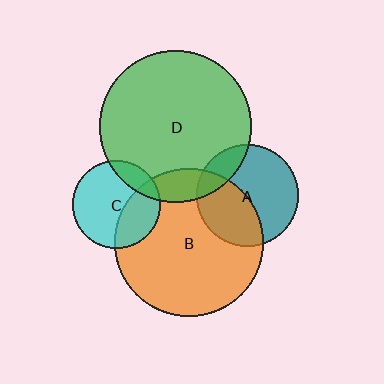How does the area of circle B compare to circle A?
Approximately 2.1 times.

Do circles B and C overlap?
Yes.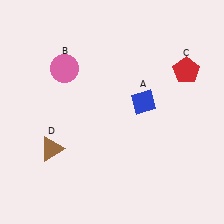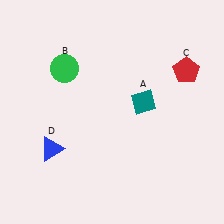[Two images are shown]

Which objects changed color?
A changed from blue to teal. B changed from pink to green. D changed from brown to blue.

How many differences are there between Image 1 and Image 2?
There are 3 differences between the two images.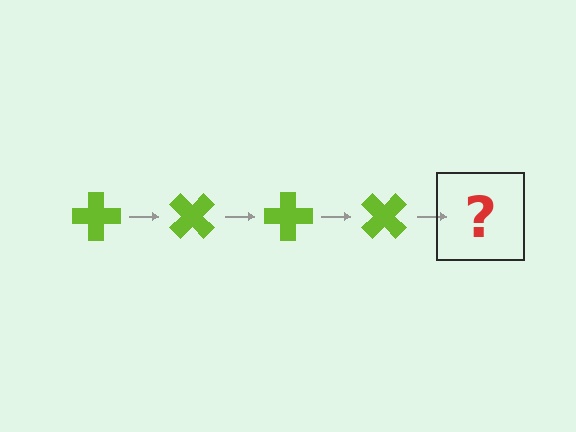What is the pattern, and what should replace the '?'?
The pattern is that the cross rotates 45 degrees each step. The '?' should be a lime cross rotated 180 degrees.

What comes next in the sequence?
The next element should be a lime cross rotated 180 degrees.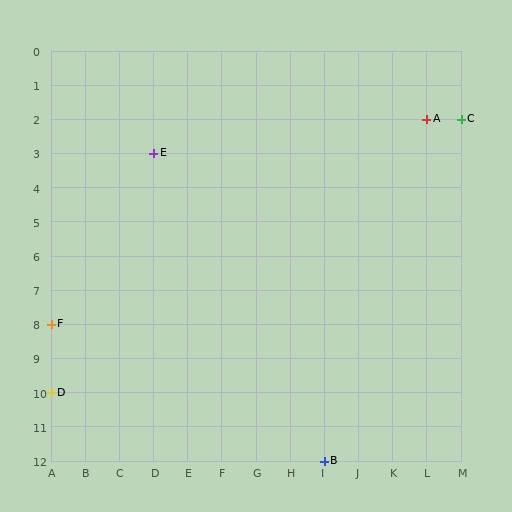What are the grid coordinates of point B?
Point B is at grid coordinates (I, 12).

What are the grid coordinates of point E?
Point E is at grid coordinates (D, 3).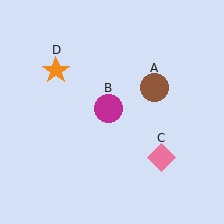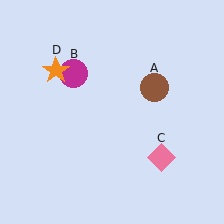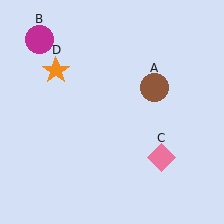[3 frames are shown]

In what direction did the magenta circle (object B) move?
The magenta circle (object B) moved up and to the left.